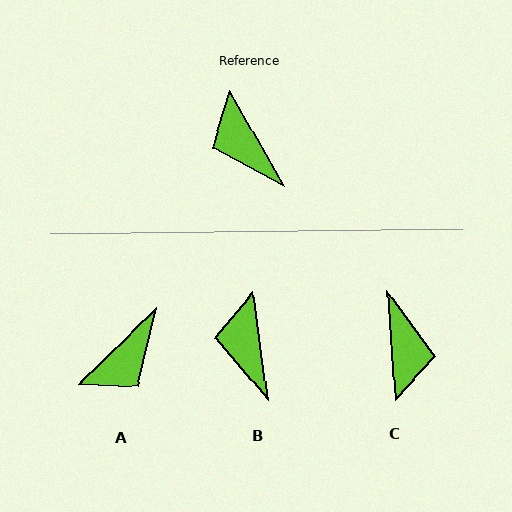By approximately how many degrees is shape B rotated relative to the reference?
Approximately 22 degrees clockwise.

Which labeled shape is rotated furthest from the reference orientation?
C, about 155 degrees away.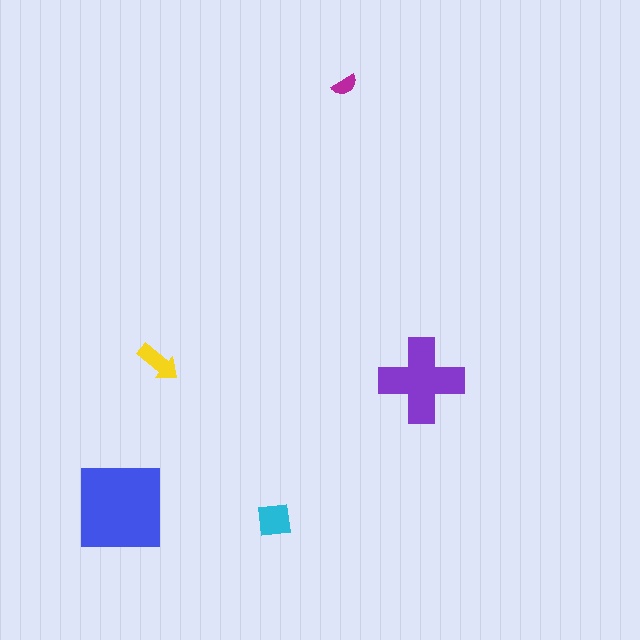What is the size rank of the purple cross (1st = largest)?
2nd.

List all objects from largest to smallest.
The blue square, the purple cross, the cyan square, the yellow arrow, the magenta semicircle.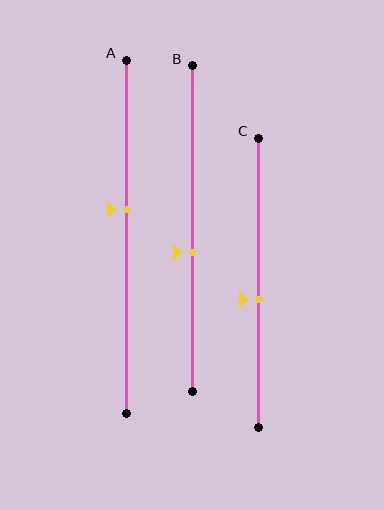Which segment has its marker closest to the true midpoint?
Segment C has its marker closest to the true midpoint.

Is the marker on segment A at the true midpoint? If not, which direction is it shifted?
No, the marker on segment A is shifted upward by about 8% of the segment length.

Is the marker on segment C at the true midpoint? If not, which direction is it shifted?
No, the marker on segment C is shifted downward by about 6% of the segment length.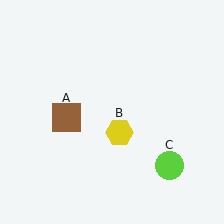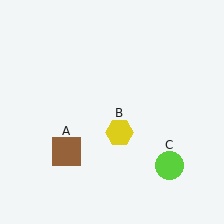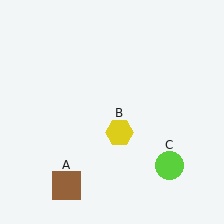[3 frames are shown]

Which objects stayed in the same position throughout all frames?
Yellow hexagon (object B) and lime circle (object C) remained stationary.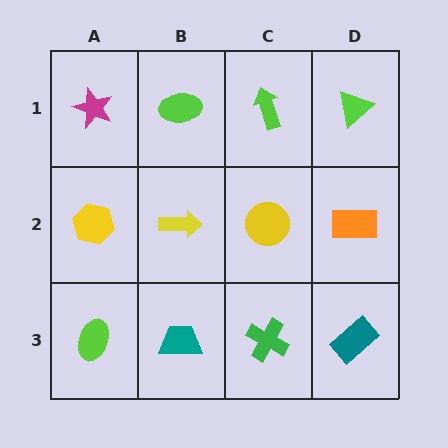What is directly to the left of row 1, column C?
A lime ellipse.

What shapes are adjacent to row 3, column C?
A yellow circle (row 2, column C), a teal trapezoid (row 3, column B), a teal rectangle (row 3, column D).